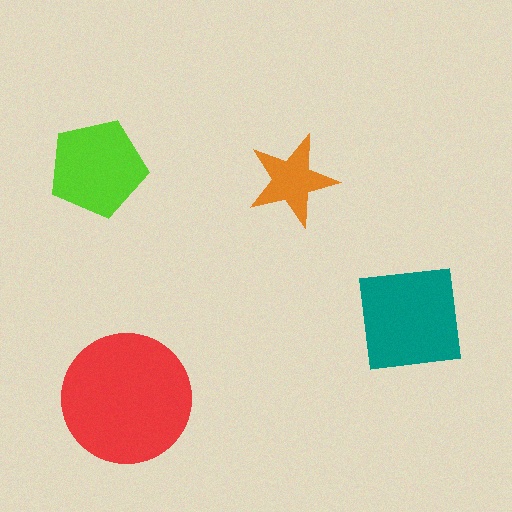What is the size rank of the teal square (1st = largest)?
2nd.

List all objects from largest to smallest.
The red circle, the teal square, the lime pentagon, the orange star.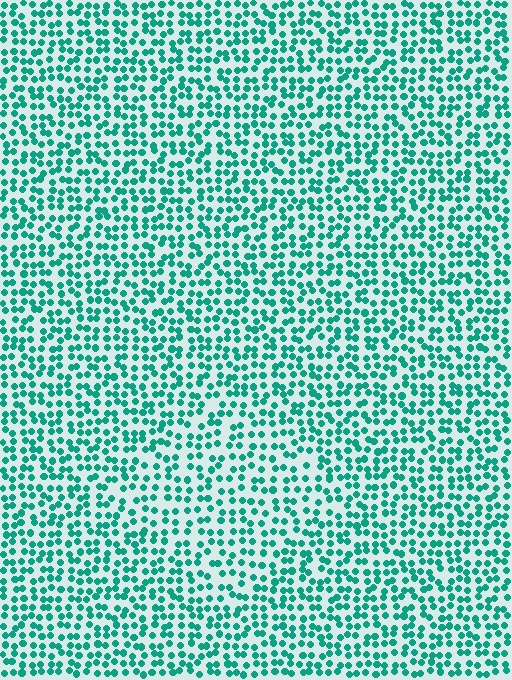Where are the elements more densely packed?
The elements are more densely packed outside the diamond boundary.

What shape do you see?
I see a diamond.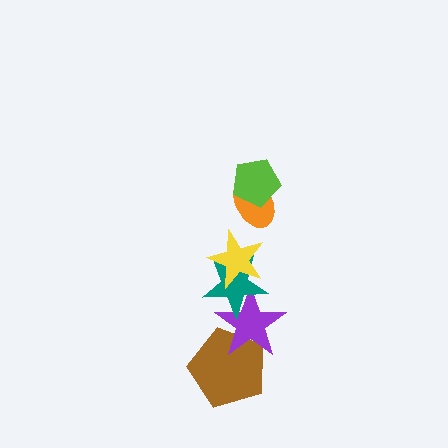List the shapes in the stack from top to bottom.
From top to bottom: the lime pentagon, the orange ellipse, the yellow star, the teal star, the purple star, the brown pentagon.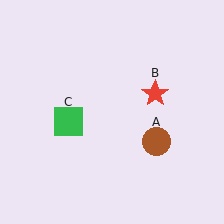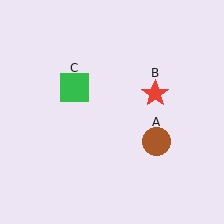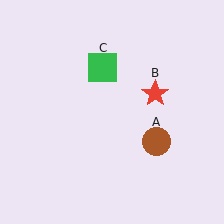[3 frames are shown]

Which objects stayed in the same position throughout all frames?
Brown circle (object A) and red star (object B) remained stationary.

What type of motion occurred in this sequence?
The green square (object C) rotated clockwise around the center of the scene.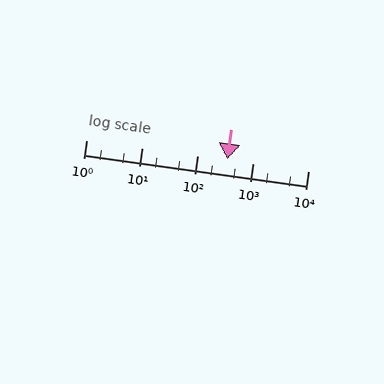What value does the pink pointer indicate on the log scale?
The pointer indicates approximately 350.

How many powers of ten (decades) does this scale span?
The scale spans 4 decades, from 1 to 10000.